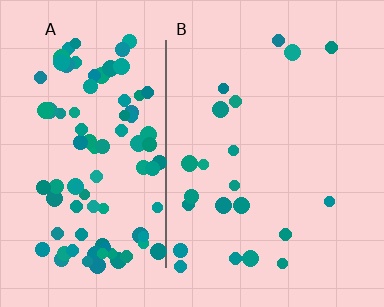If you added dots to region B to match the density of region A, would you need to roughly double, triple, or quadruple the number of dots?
Approximately quadruple.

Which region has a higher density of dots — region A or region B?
A (the left).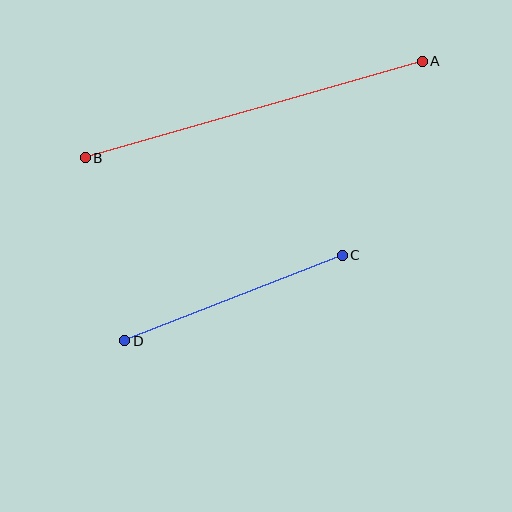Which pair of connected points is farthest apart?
Points A and B are farthest apart.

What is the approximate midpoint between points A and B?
The midpoint is at approximately (254, 110) pixels.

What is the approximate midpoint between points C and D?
The midpoint is at approximately (233, 298) pixels.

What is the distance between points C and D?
The distance is approximately 234 pixels.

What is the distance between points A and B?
The distance is approximately 351 pixels.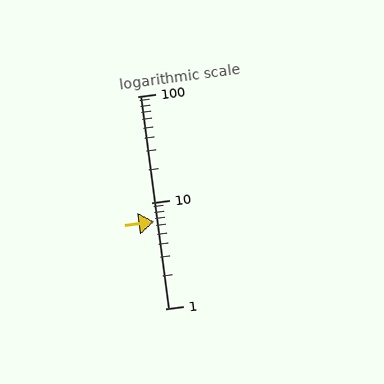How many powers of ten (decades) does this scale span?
The scale spans 2 decades, from 1 to 100.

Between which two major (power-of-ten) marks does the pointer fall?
The pointer is between 1 and 10.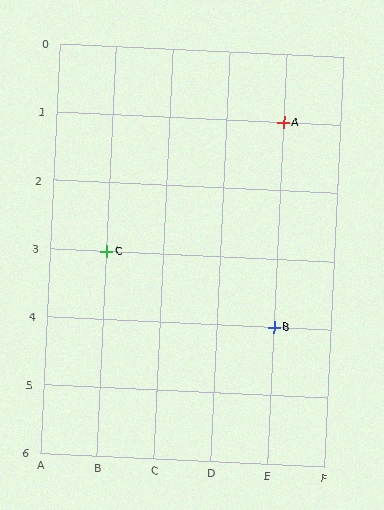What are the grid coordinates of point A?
Point A is at grid coordinates (E, 1).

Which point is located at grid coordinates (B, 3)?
Point C is at (B, 3).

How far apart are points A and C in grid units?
Points A and C are 3 columns and 2 rows apart (about 3.6 grid units diagonally).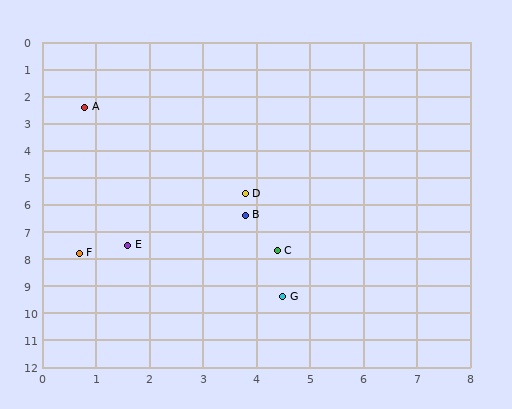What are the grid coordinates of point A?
Point A is at approximately (0.8, 2.4).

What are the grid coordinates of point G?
Point G is at approximately (4.5, 9.4).